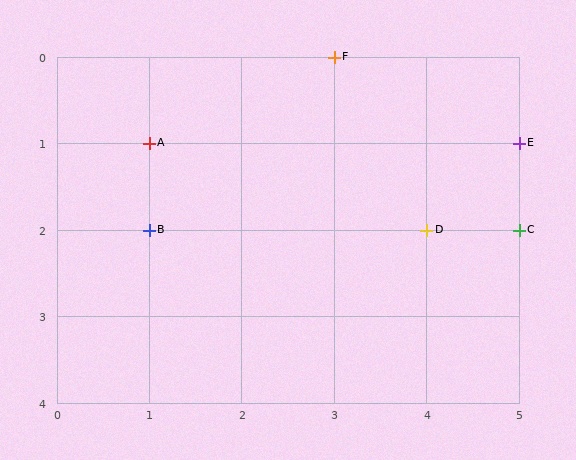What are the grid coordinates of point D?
Point D is at grid coordinates (4, 2).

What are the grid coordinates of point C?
Point C is at grid coordinates (5, 2).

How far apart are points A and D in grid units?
Points A and D are 3 columns and 1 row apart (about 3.2 grid units diagonally).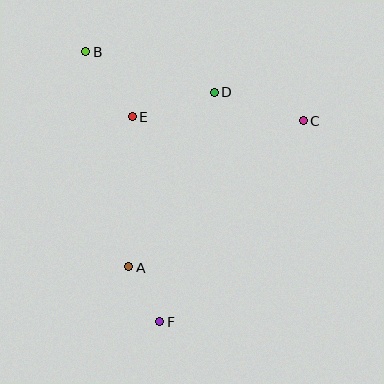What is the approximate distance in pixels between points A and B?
The distance between A and B is approximately 220 pixels.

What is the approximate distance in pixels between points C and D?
The distance between C and D is approximately 93 pixels.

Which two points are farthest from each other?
Points B and F are farthest from each other.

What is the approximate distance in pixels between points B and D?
The distance between B and D is approximately 135 pixels.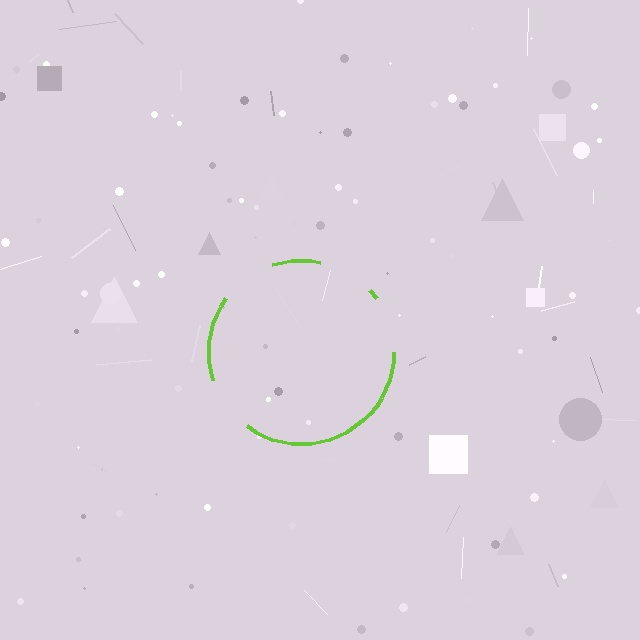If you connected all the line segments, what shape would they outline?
They would outline a circle.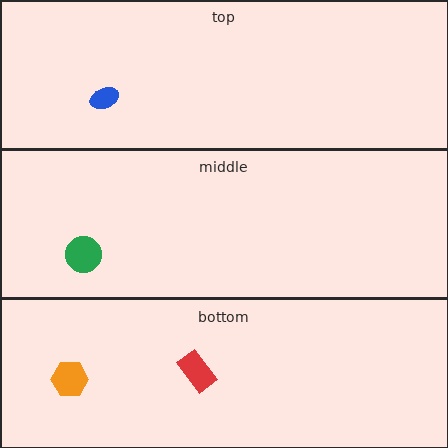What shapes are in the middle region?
The green circle.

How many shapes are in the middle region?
1.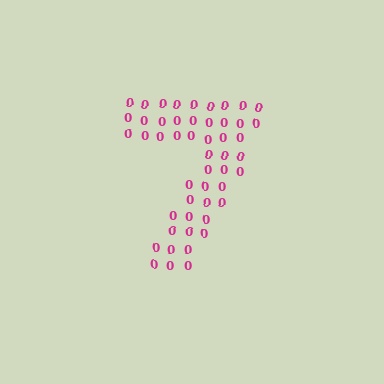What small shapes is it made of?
It is made of small digit 0's.